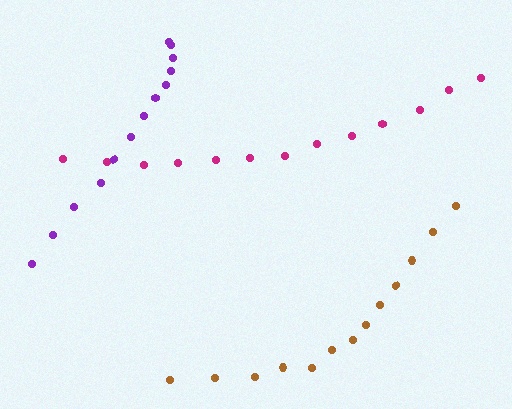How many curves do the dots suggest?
There are 3 distinct paths.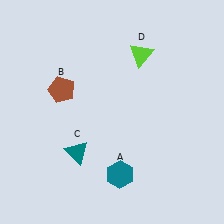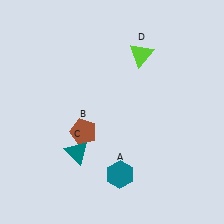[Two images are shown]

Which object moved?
The brown pentagon (B) moved down.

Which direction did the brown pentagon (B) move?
The brown pentagon (B) moved down.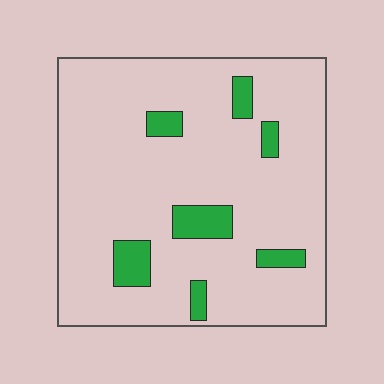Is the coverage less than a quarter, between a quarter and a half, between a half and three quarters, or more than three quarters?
Less than a quarter.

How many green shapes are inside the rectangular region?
7.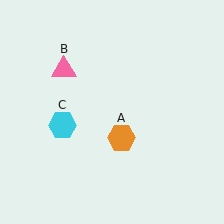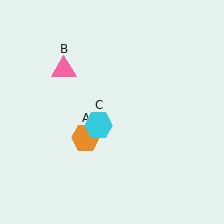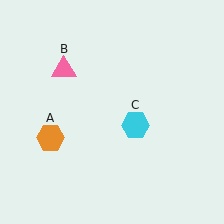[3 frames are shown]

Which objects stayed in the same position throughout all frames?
Pink triangle (object B) remained stationary.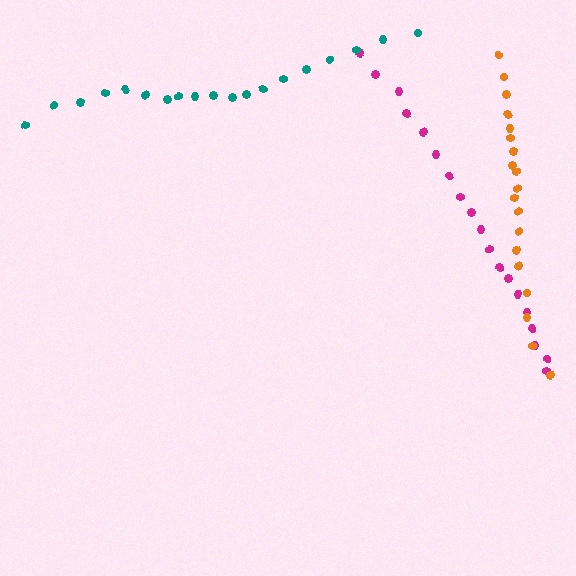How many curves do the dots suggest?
There are 3 distinct paths.